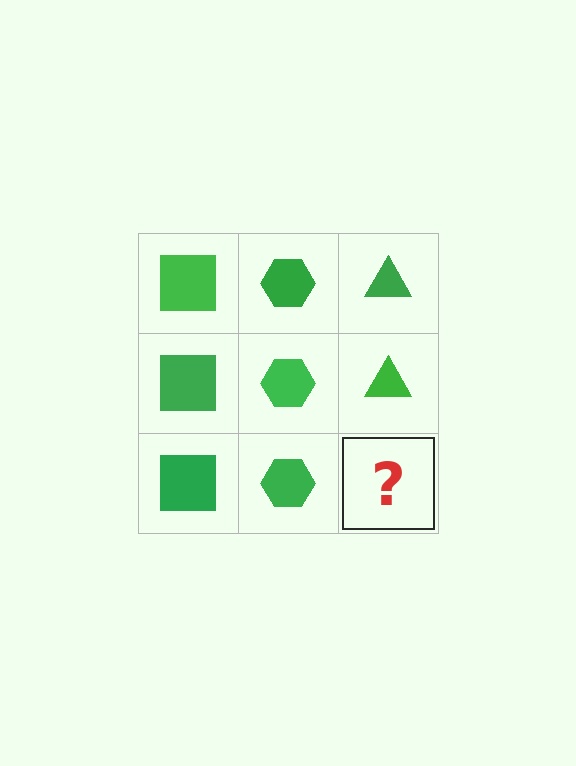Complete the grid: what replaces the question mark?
The question mark should be replaced with a green triangle.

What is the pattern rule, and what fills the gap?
The rule is that each column has a consistent shape. The gap should be filled with a green triangle.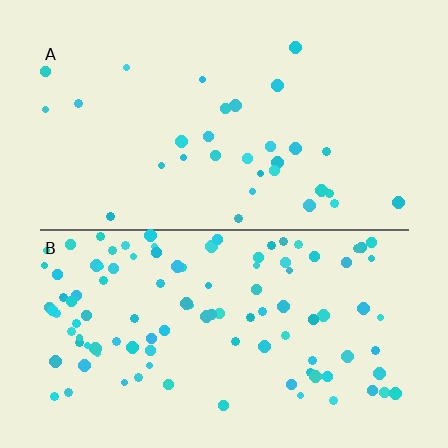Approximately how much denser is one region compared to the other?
Approximately 3.4× — region B over region A.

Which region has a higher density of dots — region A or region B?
B (the bottom).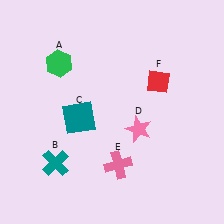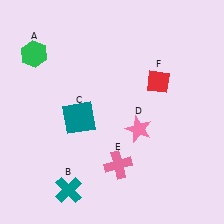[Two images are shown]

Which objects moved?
The objects that moved are: the green hexagon (A), the teal cross (B).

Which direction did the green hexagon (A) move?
The green hexagon (A) moved left.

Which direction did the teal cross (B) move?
The teal cross (B) moved down.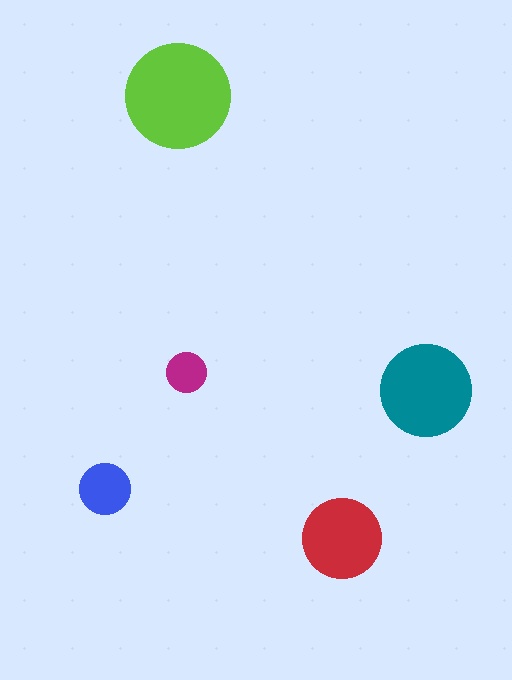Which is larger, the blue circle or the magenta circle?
The blue one.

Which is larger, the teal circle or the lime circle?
The lime one.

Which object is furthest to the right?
The teal circle is rightmost.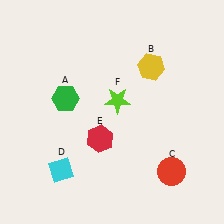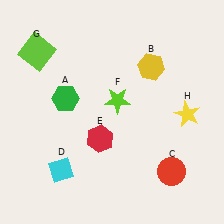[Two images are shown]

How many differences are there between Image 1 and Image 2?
There are 2 differences between the two images.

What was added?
A lime square (G), a yellow star (H) were added in Image 2.